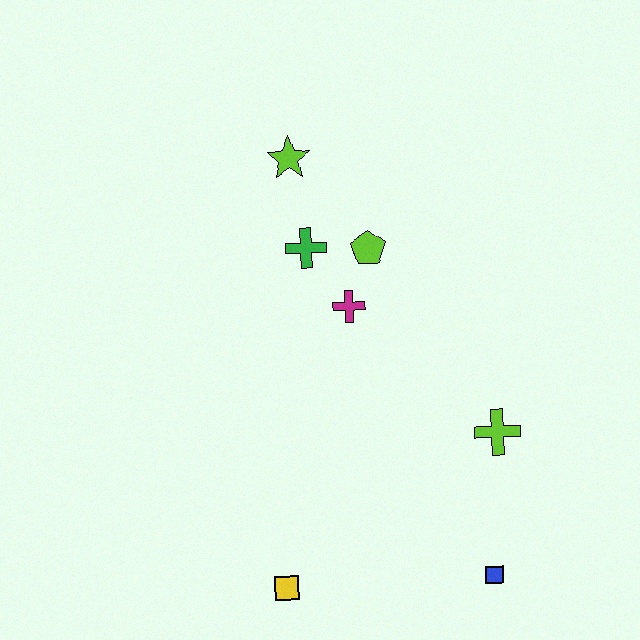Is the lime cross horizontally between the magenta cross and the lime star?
No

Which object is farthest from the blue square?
The lime star is farthest from the blue square.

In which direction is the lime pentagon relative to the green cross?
The lime pentagon is to the right of the green cross.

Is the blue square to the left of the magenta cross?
No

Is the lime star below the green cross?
No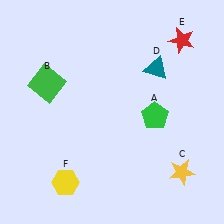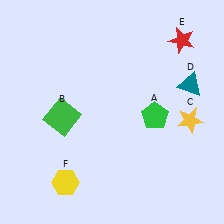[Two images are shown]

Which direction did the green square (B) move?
The green square (B) moved down.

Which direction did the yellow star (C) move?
The yellow star (C) moved up.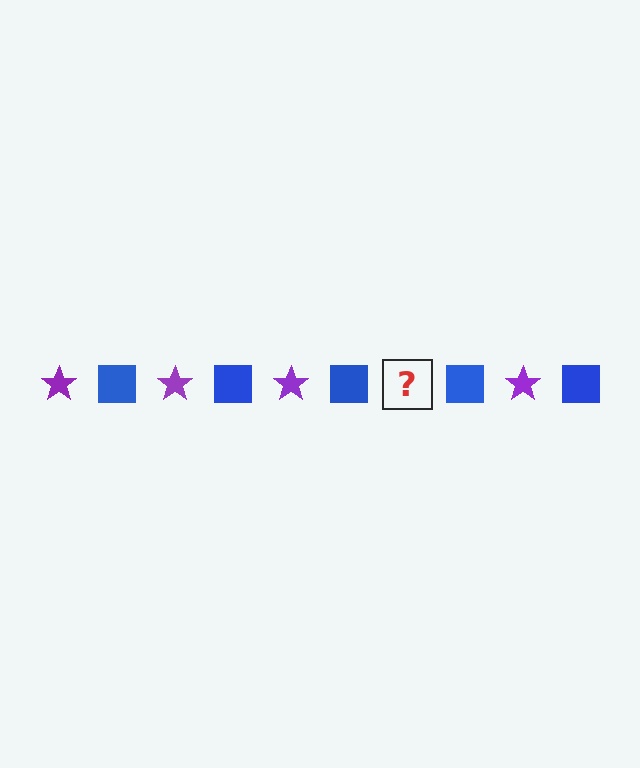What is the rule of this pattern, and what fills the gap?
The rule is that the pattern alternates between purple star and blue square. The gap should be filled with a purple star.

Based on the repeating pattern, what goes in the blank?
The blank should be a purple star.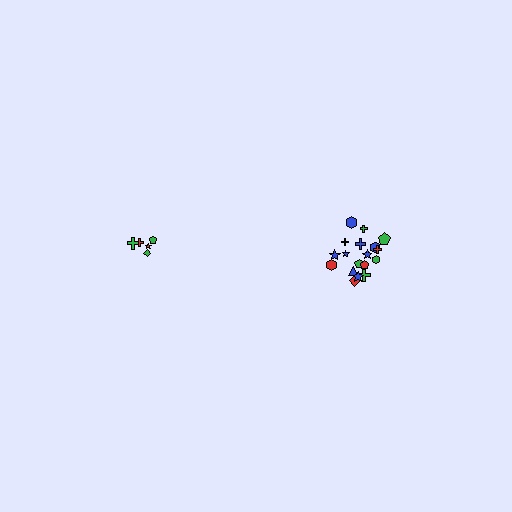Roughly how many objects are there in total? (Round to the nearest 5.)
Roughly 25 objects in total.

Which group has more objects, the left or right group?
The right group.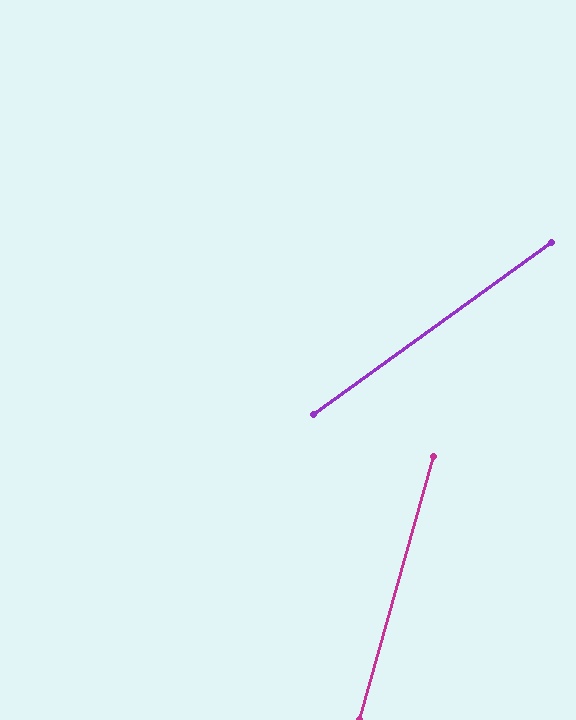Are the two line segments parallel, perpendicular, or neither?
Neither parallel nor perpendicular — they differ by about 38°.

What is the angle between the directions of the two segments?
Approximately 38 degrees.